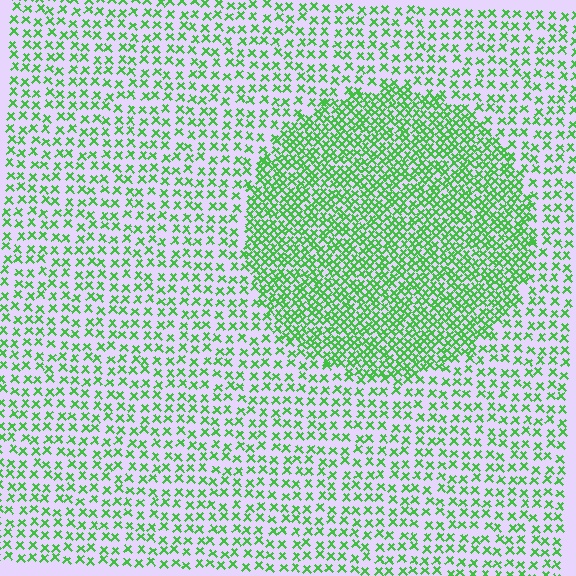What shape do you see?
I see a circle.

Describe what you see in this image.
The image contains small green elements arranged at two different densities. A circle-shaped region is visible where the elements are more densely packed than the surrounding area.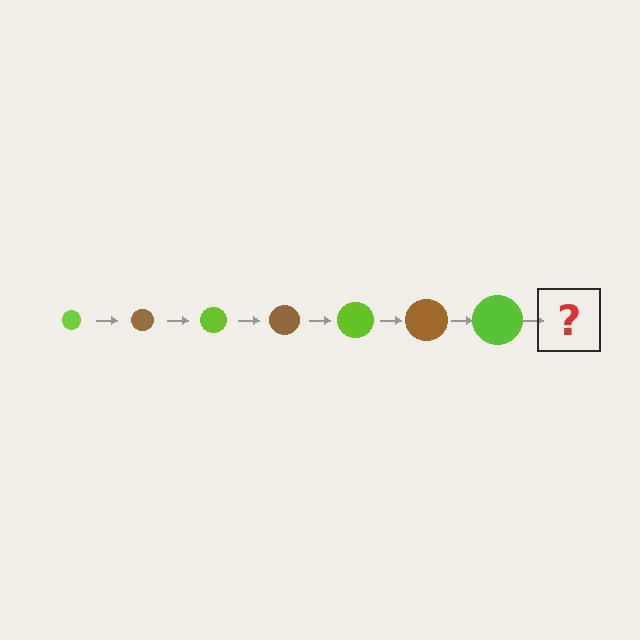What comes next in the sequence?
The next element should be a brown circle, larger than the previous one.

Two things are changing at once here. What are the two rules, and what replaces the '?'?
The two rules are that the circle grows larger each step and the color cycles through lime and brown. The '?' should be a brown circle, larger than the previous one.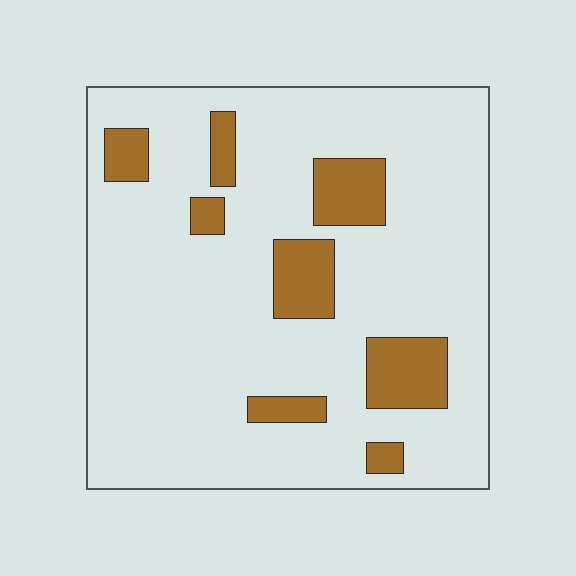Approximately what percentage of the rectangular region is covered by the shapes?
Approximately 15%.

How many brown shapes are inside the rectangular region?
8.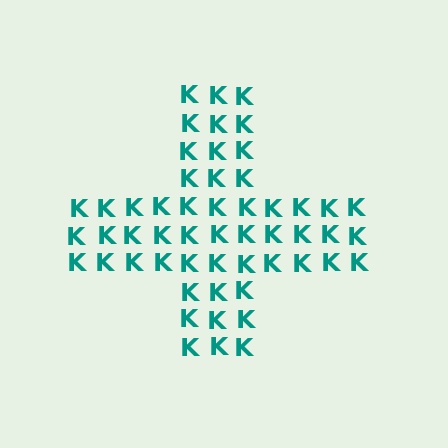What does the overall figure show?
The overall figure shows a cross.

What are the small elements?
The small elements are letter K's.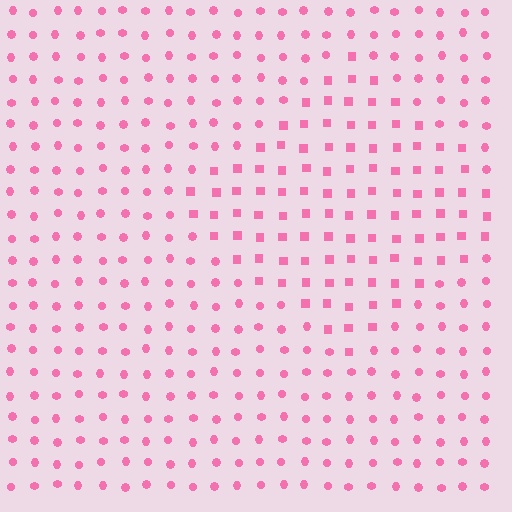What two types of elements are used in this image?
The image uses squares inside the diamond region and circles outside it.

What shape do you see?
I see a diamond.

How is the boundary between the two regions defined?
The boundary is defined by a change in element shape: squares inside vs. circles outside. All elements share the same color and spacing.